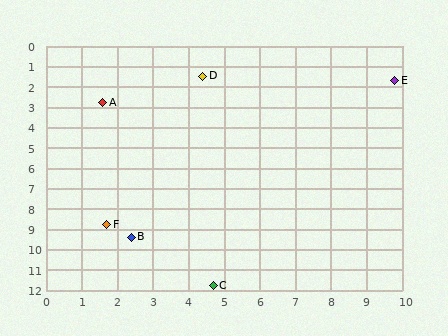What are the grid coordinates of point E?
Point E is at approximately (9.8, 1.7).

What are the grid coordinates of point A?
Point A is at approximately (1.6, 2.8).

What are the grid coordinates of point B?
Point B is at approximately (2.4, 9.4).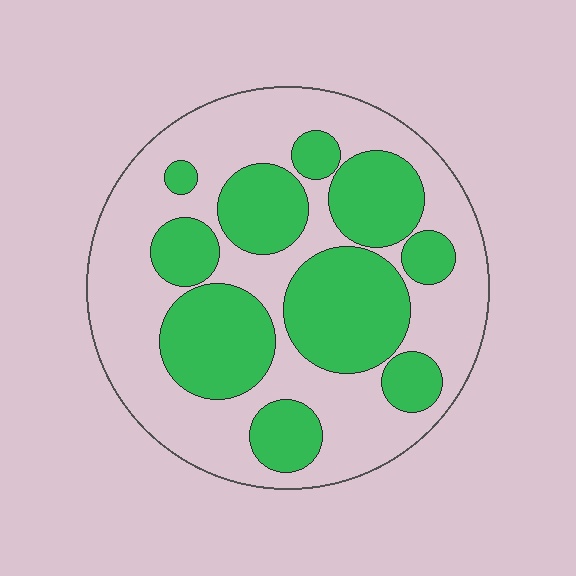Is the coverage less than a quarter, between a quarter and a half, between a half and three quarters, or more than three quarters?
Between a quarter and a half.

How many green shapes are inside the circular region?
10.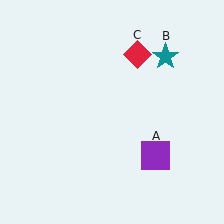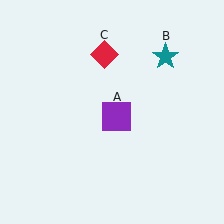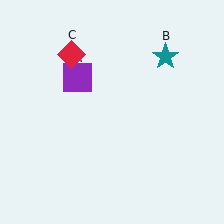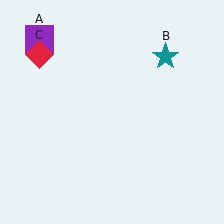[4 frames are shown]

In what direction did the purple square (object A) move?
The purple square (object A) moved up and to the left.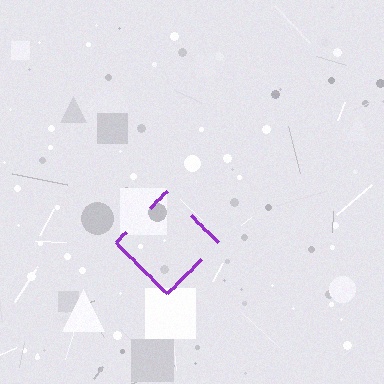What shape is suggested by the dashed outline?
The dashed outline suggests a diamond.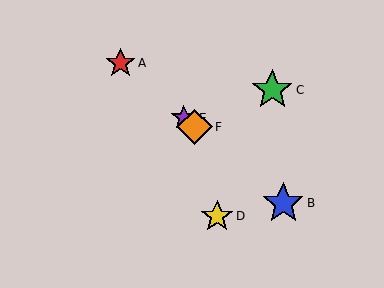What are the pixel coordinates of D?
Object D is at (217, 216).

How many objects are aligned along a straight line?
4 objects (A, B, E, F) are aligned along a straight line.